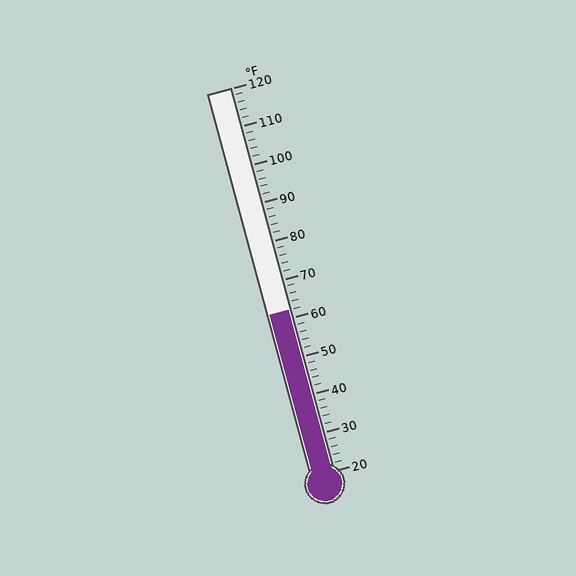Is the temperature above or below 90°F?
The temperature is below 90°F.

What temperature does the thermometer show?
The thermometer shows approximately 62°F.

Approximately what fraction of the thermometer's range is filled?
The thermometer is filled to approximately 40% of its range.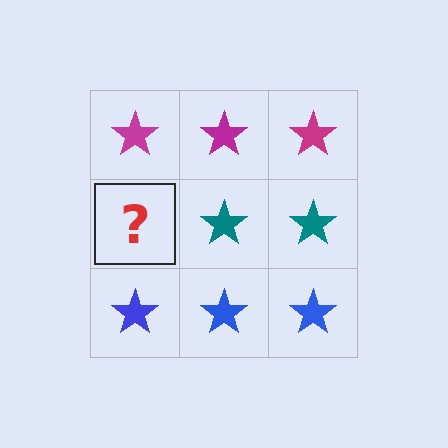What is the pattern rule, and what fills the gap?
The rule is that each row has a consistent color. The gap should be filled with a teal star.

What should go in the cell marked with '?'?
The missing cell should contain a teal star.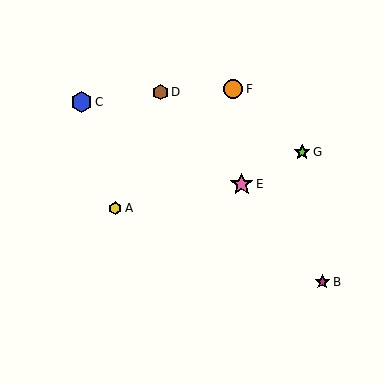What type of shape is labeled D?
Shape D is a brown hexagon.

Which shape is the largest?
The pink star (labeled E) is the largest.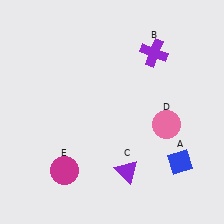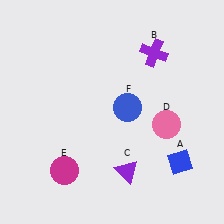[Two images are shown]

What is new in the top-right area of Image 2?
A blue circle (F) was added in the top-right area of Image 2.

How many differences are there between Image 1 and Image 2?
There is 1 difference between the two images.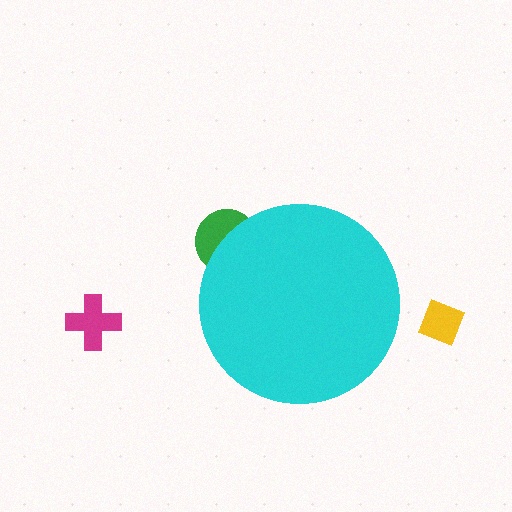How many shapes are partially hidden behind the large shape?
1 shape is partially hidden.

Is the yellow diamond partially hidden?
No, the yellow diamond is fully visible.